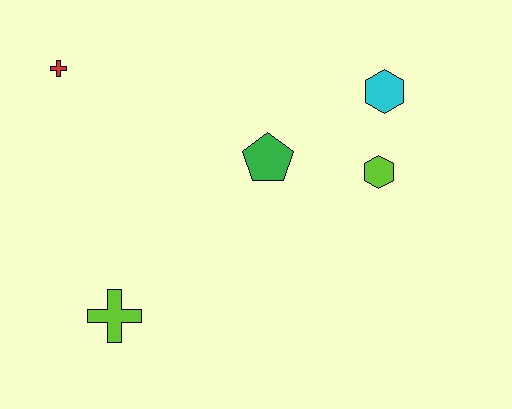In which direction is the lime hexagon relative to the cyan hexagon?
The lime hexagon is below the cyan hexagon.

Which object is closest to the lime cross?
The green pentagon is closest to the lime cross.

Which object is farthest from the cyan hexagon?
The lime cross is farthest from the cyan hexagon.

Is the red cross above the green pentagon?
Yes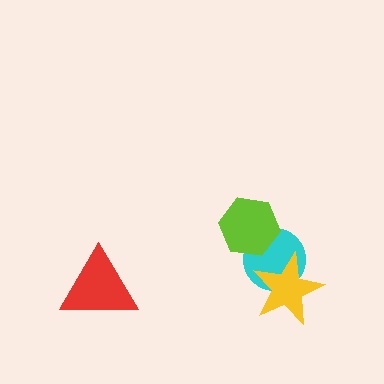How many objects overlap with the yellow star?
1 object overlaps with the yellow star.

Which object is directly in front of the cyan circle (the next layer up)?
The lime hexagon is directly in front of the cyan circle.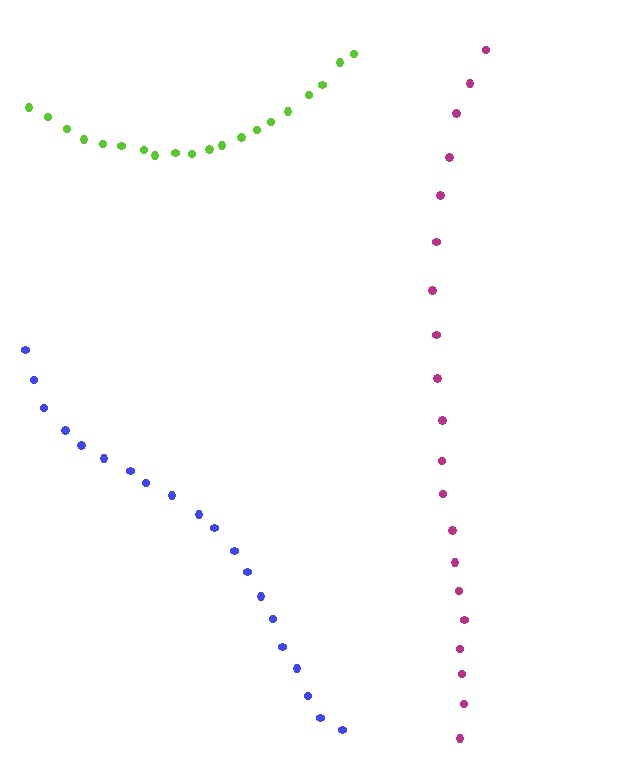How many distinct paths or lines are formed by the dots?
There are 3 distinct paths.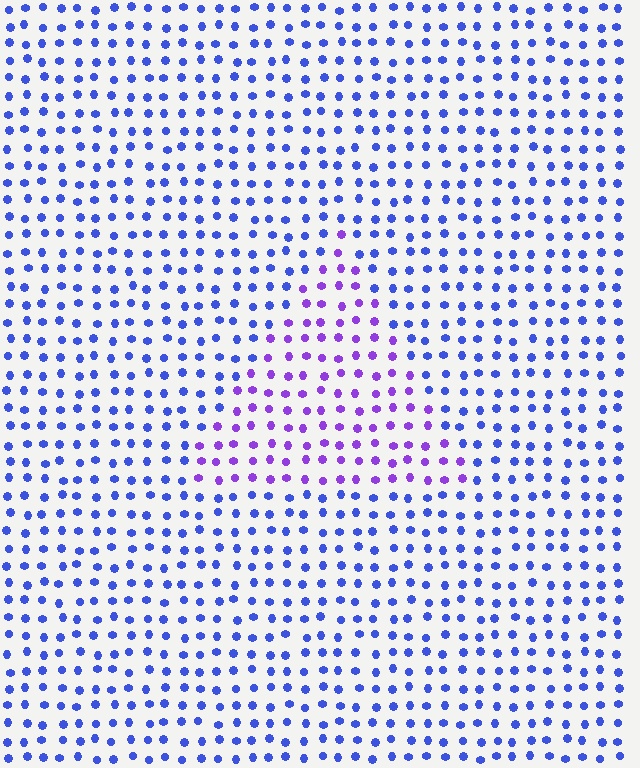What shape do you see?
I see a triangle.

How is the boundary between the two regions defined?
The boundary is defined purely by a slight shift in hue (about 40 degrees). Spacing, size, and orientation are identical on both sides.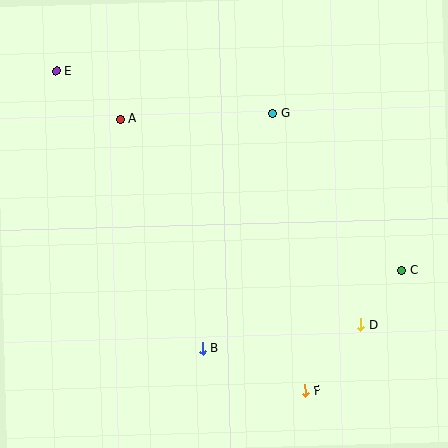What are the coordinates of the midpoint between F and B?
The midpoint between F and B is at (254, 369).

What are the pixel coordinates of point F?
Point F is at (305, 391).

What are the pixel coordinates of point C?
Point C is at (402, 271).